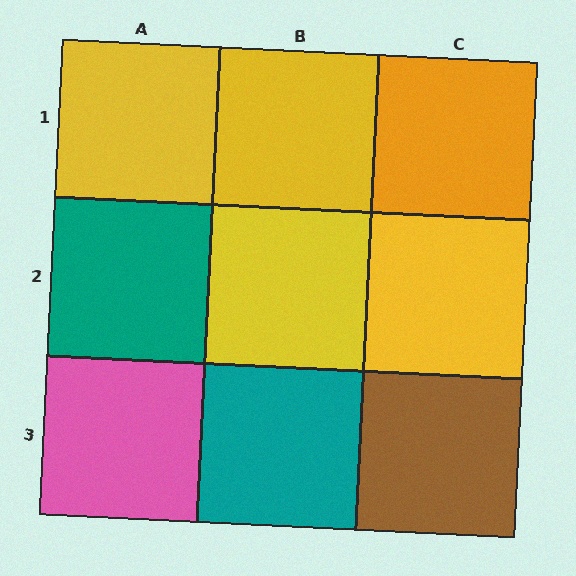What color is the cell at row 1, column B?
Yellow.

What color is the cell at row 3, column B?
Teal.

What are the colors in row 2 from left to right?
Teal, yellow, yellow.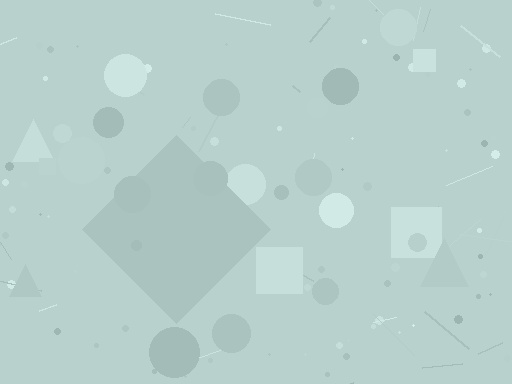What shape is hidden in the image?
A diamond is hidden in the image.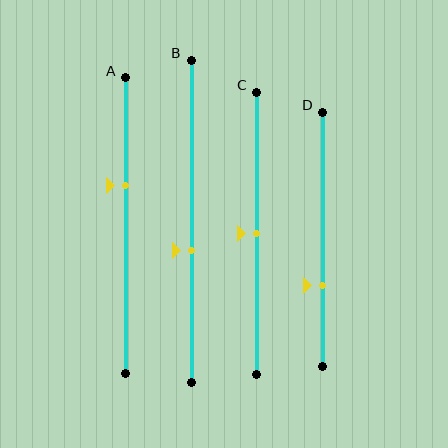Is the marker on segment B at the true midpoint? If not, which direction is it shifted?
No, the marker on segment B is shifted downward by about 9% of the segment length.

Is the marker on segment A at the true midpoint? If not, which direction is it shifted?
No, the marker on segment A is shifted upward by about 14% of the segment length.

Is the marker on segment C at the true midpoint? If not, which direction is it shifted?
Yes, the marker on segment C is at the true midpoint.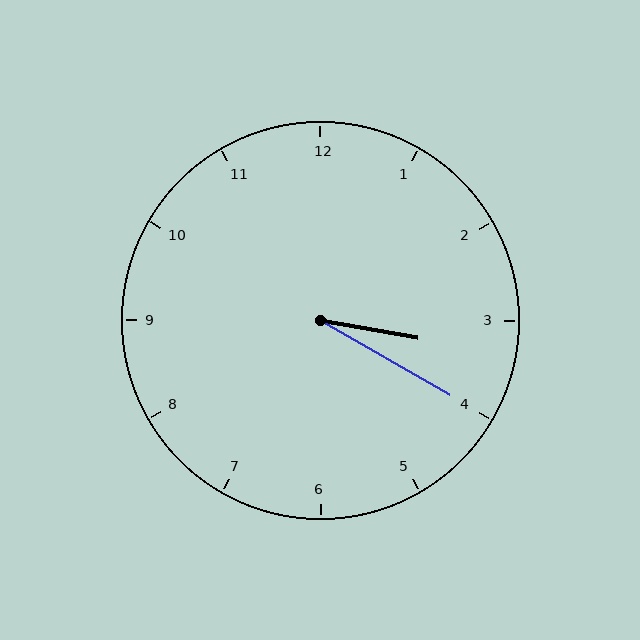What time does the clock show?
3:20.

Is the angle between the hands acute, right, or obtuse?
It is acute.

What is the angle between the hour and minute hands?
Approximately 20 degrees.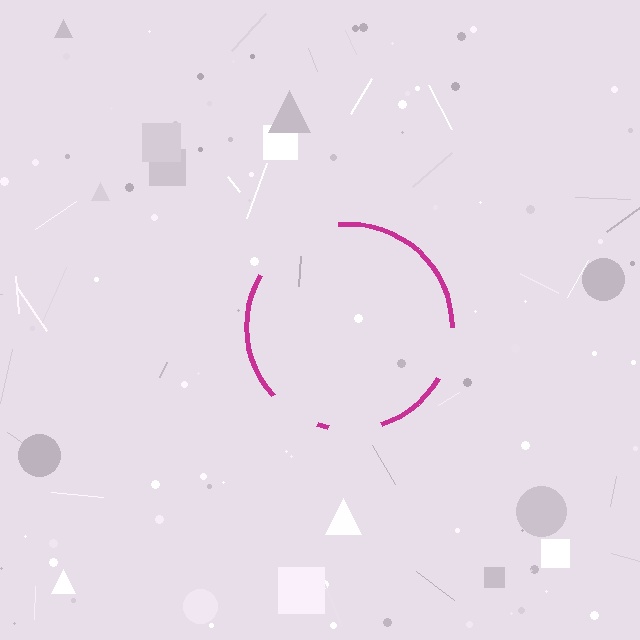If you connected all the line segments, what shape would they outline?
They would outline a circle.